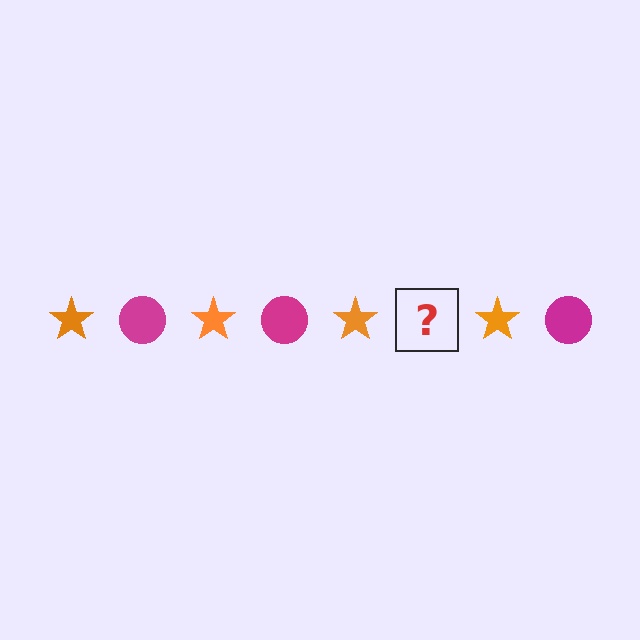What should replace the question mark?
The question mark should be replaced with a magenta circle.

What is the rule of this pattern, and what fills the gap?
The rule is that the pattern alternates between orange star and magenta circle. The gap should be filled with a magenta circle.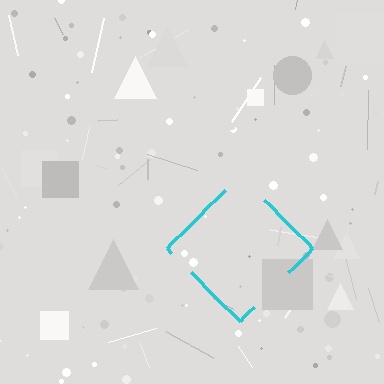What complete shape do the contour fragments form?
The contour fragments form a diamond.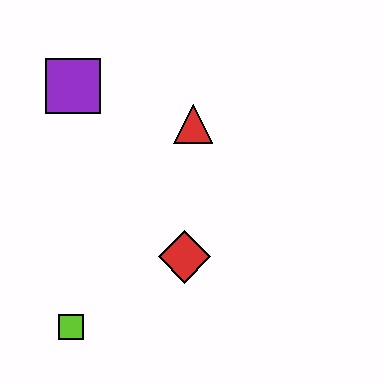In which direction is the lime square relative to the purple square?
The lime square is below the purple square.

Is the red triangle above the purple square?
No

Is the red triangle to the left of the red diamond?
No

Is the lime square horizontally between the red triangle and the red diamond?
No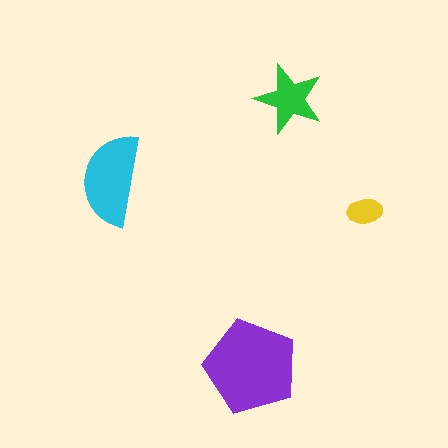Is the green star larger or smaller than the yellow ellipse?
Larger.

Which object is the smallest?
The yellow ellipse.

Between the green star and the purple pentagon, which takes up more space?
The purple pentagon.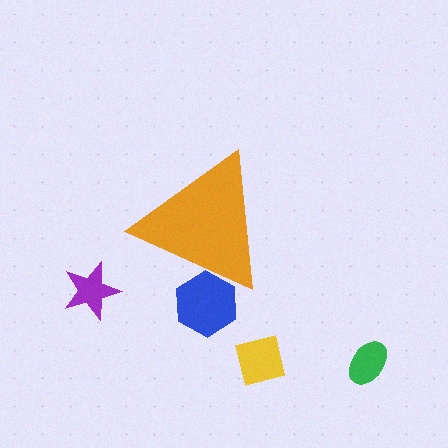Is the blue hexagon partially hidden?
Yes, the blue hexagon is partially hidden behind the orange triangle.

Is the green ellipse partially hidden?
No, the green ellipse is fully visible.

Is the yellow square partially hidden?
No, the yellow square is fully visible.